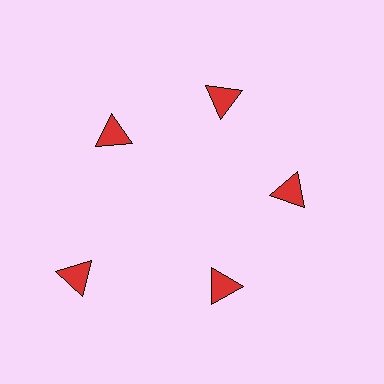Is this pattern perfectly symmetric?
No. The 5 red triangles are arranged in a ring, but one element near the 8 o'clock position is pushed outward from the center, breaking the 5-fold rotational symmetry.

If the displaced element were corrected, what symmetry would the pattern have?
It would have 5-fold rotational symmetry — the pattern would map onto itself every 72 degrees.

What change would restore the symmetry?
The symmetry would be restored by moving it inward, back onto the ring so that all 5 triangles sit at equal angles and equal distance from the center.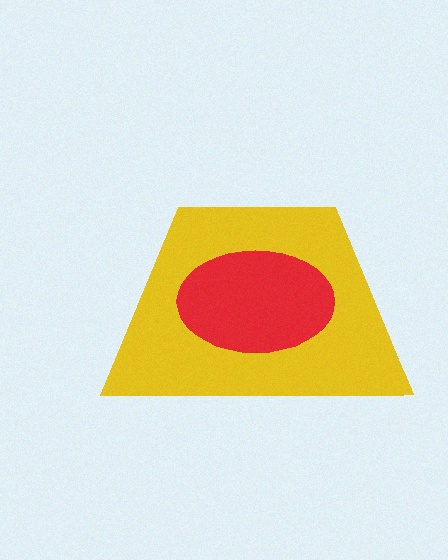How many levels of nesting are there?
2.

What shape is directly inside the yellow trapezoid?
The red ellipse.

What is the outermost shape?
The yellow trapezoid.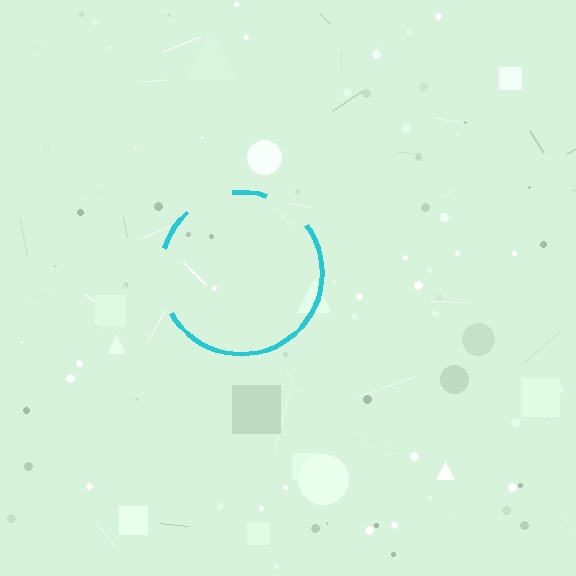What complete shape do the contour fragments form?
The contour fragments form a circle.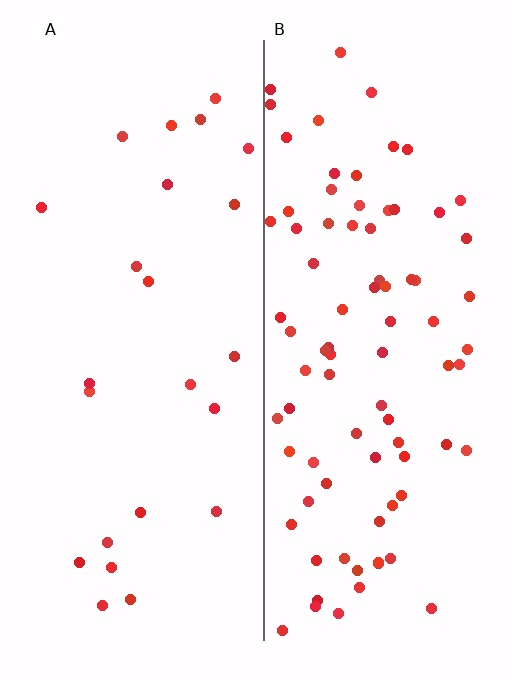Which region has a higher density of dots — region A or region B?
B (the right).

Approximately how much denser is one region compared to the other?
Approximately 3.6× — region B over region A.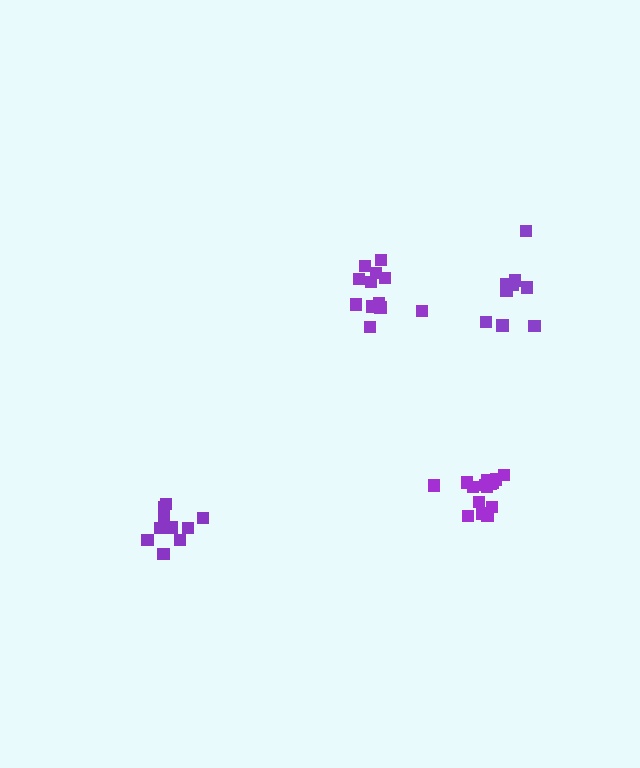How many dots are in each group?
Group 1: 10 dots, Group 2: 12 dots, Group 3: 15 dots, Group 4: 9 dots (46 total).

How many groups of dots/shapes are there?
There are 4 groups.